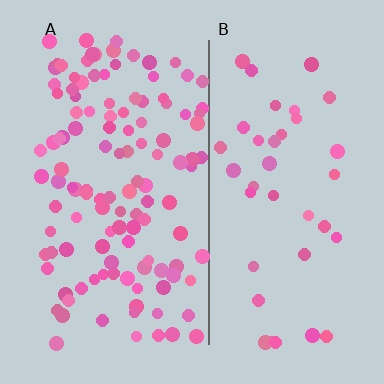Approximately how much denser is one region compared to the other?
Approximately 3.2× — region A over region B.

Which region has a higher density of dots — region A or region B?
A (the left).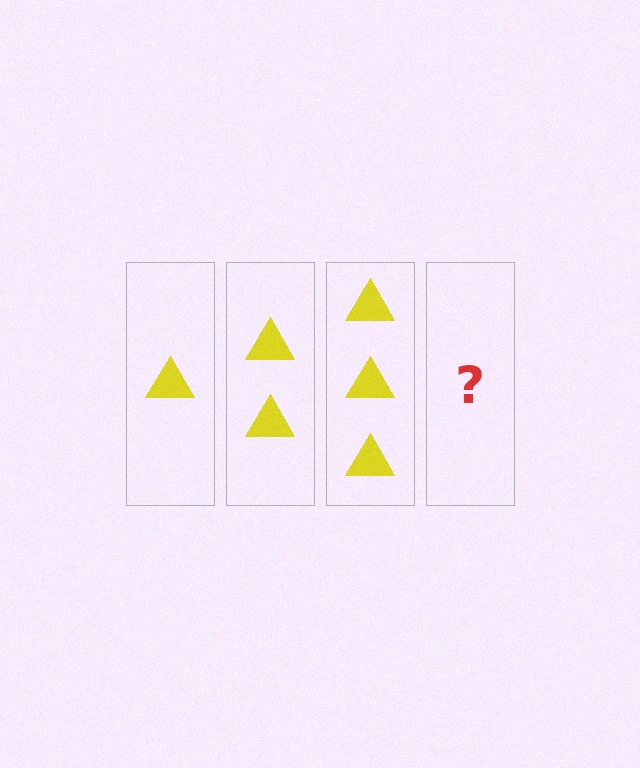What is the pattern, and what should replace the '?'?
The pattern is that each step adds one more triangle. The '?' should be 4 triangles.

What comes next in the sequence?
The next element should be 4 triangles.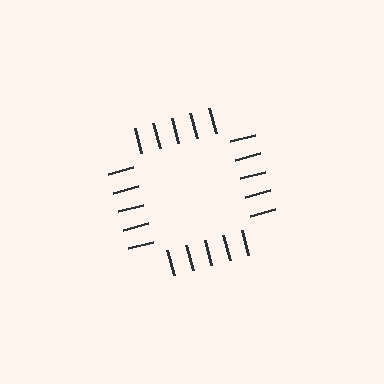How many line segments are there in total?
20 — 5 along each of the 4 edges.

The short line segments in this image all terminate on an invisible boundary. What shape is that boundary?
An illusory square — the line segments terminate on its edges but no continuous stroke is drawn.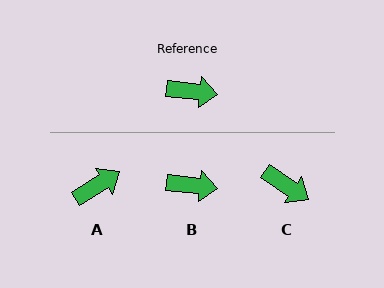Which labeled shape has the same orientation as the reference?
B.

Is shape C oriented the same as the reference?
No, it is off by about 27 degrees.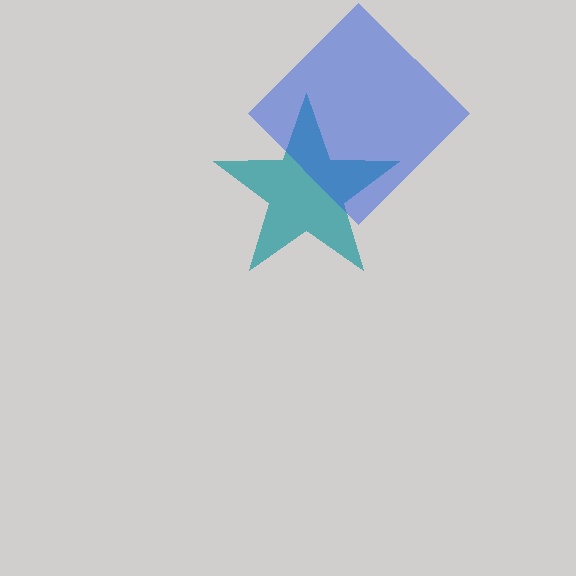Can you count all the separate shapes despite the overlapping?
Yes, there are 2 separate shapes.